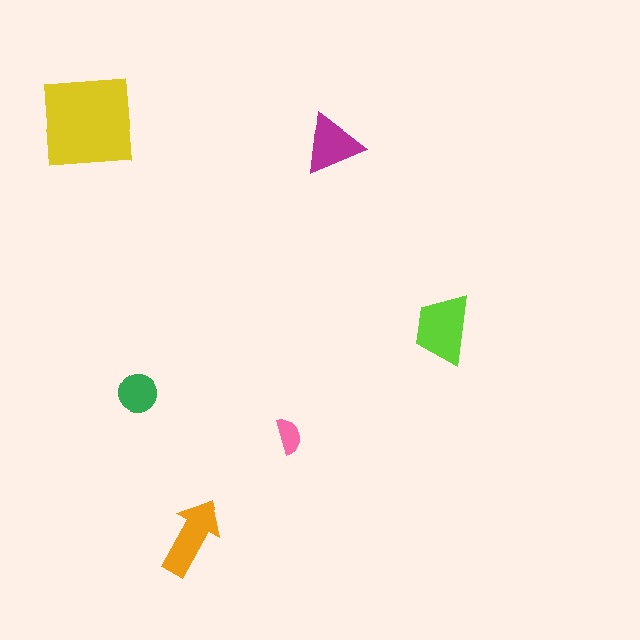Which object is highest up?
The yellow square is topmost.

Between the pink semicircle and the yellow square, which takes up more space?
The yellow square.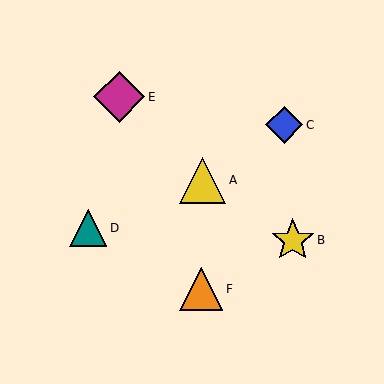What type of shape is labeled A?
Shape A is a yellow triangle.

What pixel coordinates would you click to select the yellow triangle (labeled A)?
Click at (202, 180) to select the yellow triangle A.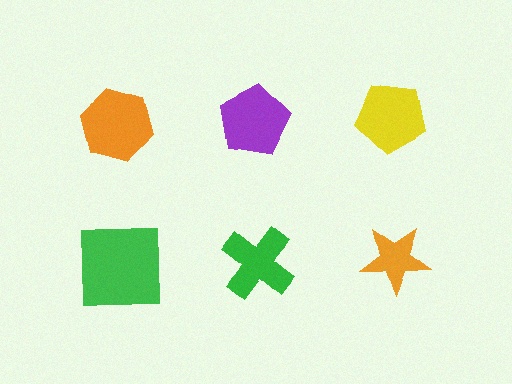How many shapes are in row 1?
3 shapes.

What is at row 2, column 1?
A green square.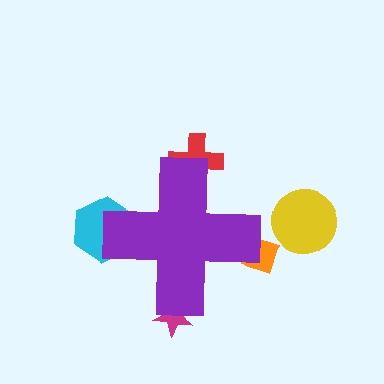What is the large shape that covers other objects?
A purple cross.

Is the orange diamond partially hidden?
Yes, the orange diamond is partially hidden behind the purple cross.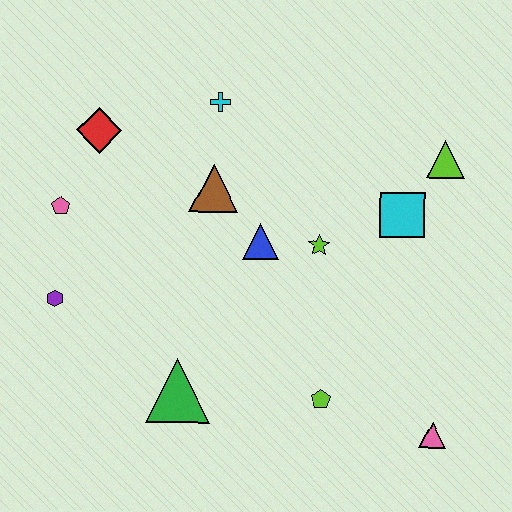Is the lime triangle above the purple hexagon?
Yes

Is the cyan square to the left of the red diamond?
No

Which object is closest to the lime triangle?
The cyan square is closest to the lime triangle.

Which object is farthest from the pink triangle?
The red diamond is farthest from the pink triangle.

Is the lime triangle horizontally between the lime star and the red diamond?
No